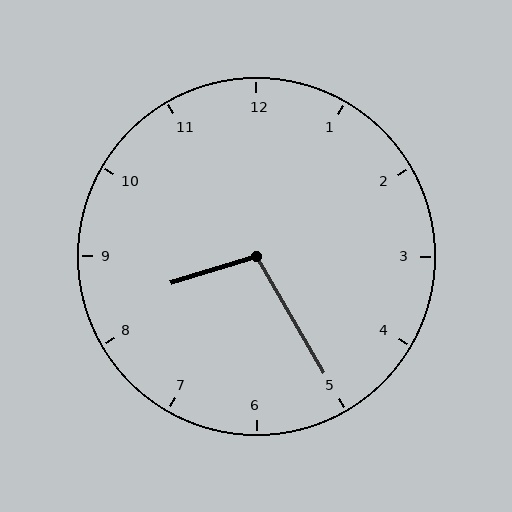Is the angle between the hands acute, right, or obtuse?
It is obtuse.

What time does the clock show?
8:25.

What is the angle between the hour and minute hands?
Approximately 102 degrees.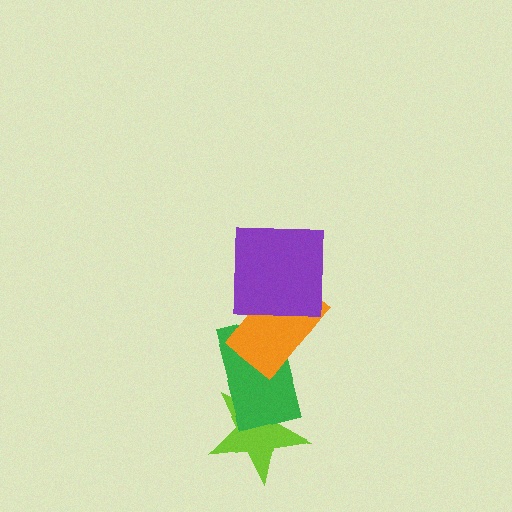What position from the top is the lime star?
The lime star is 4th from the top.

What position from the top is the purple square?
The purple square is 1st from the top.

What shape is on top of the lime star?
The green rectangle is on top of the lime star.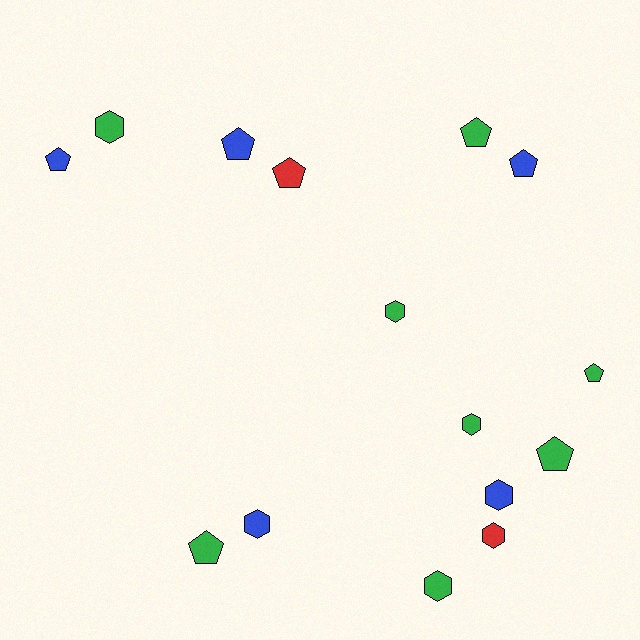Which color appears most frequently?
Green, with 8 objects.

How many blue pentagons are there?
There are 3 blue pentagons.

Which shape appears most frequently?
Pentagon, with 8 objects.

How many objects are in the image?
There are 15 objects.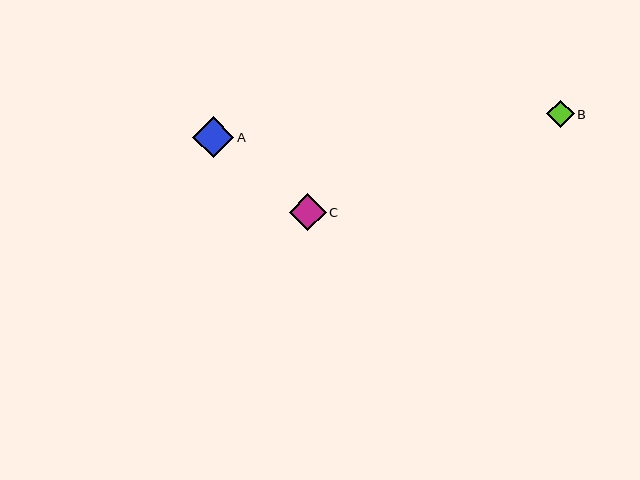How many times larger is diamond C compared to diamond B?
Diamond C is approximately 1.4 times the size of diamond B.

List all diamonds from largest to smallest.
From largest to smallest: A, C, B.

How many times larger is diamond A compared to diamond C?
Diamond A is approximately 1.1 times the size of diamond C.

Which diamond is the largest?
Diamond A is the largest with a size of approximately 41 pixels.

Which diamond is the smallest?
Diamond B is the smallest with a size of approximately 27 pixels.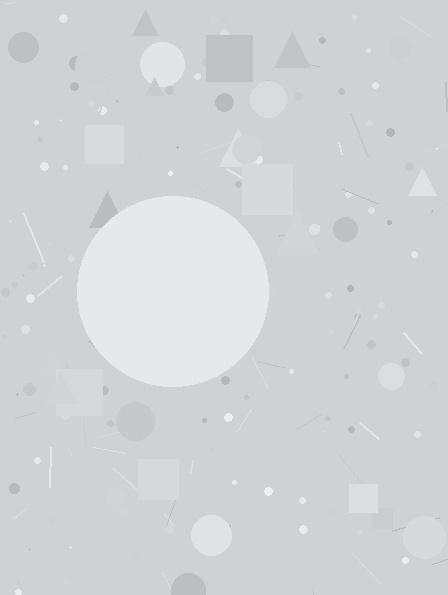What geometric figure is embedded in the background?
A circle is embedded in the background.